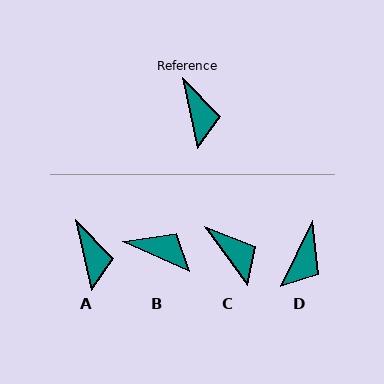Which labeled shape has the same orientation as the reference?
A.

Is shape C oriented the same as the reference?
No, it is off by about 23 degrees.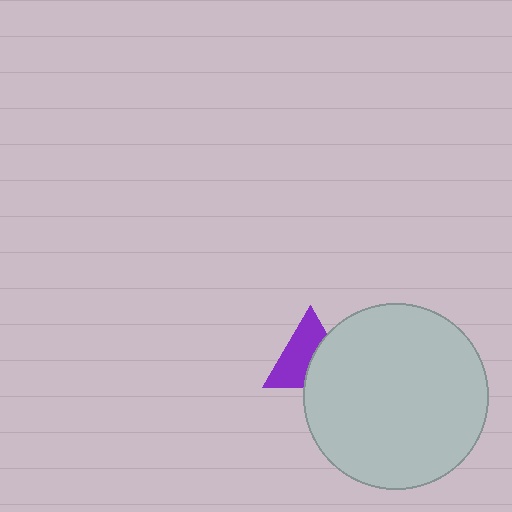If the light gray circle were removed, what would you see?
You would see the complete purple triangle.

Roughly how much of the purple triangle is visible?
About half of it is visible (roughly 58%).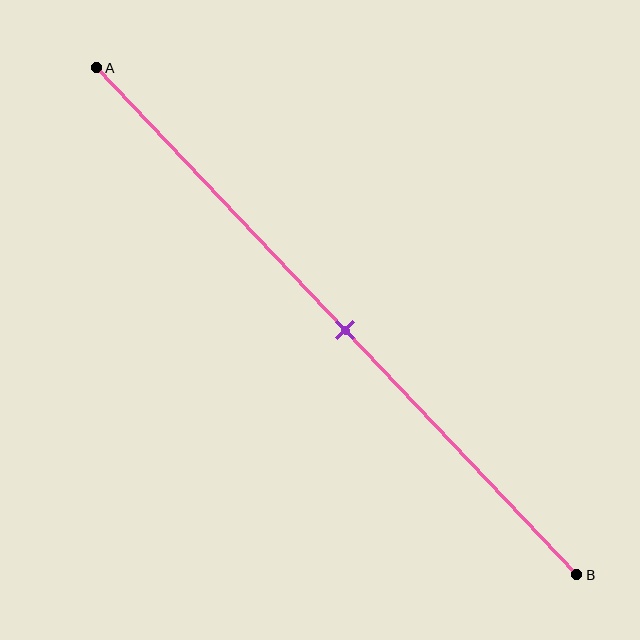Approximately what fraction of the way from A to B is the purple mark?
The purple mark is approximately 50% of the way from A to B.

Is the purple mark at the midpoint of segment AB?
Yes, the mark is approximately at the midpoint.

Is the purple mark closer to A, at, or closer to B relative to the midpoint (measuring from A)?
The purple mark is approximately at the midpoint of segment AB.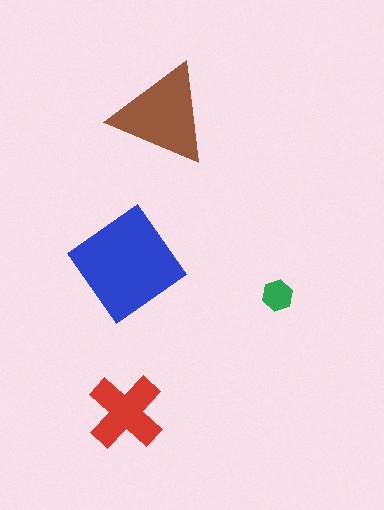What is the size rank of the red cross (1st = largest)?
3rd.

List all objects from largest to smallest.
The blue diamond, the brown triangle, the red cross, the green hexagon.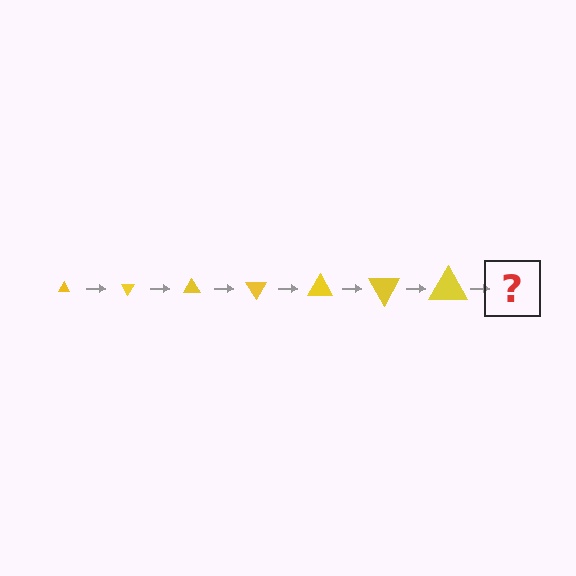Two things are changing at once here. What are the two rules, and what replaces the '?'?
The two rules are that the triangle grows larger each step and it rotates 60 degrees each step. The '?' should be a triangle, larger than the previous one and rotated 420 degrees from the start.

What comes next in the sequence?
The next element should be a triangle, larger than the previous one and rotated 420 degrees from the start.